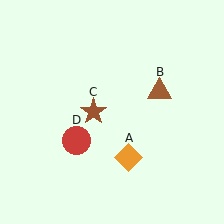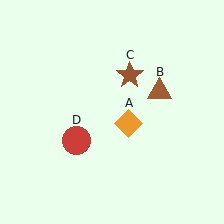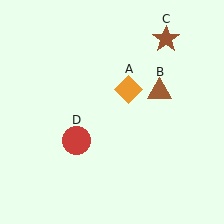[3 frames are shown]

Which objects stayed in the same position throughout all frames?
Brown triangle (object B) and red circle (object D) remained stationary.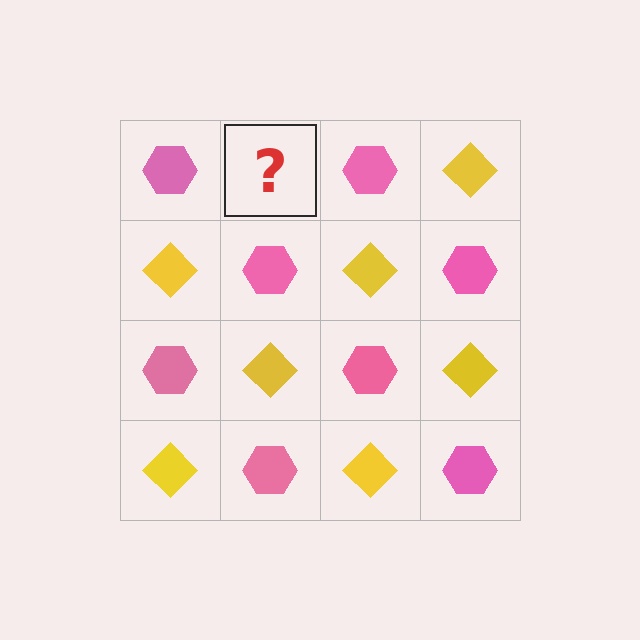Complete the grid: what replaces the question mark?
The question mark should be replaced with a yellow diamond.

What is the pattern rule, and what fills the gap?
The rule is that it alternates pink hexagon and yellow diamond in a checkerboard pattern. The gap should be filled with a yellow diamond.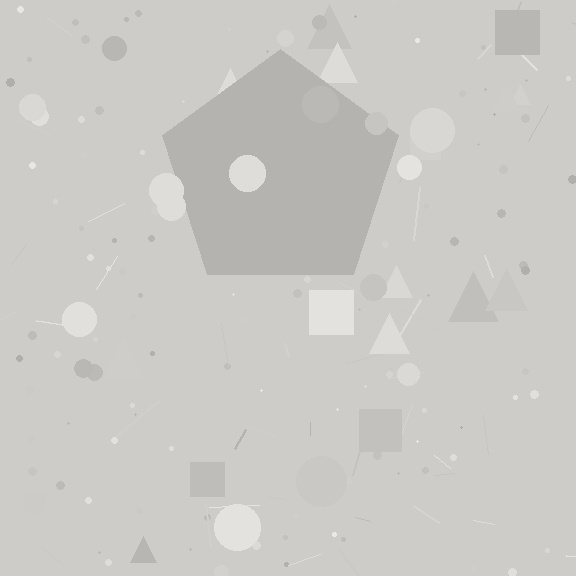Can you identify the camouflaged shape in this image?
The camouflaged shape is a pentagon.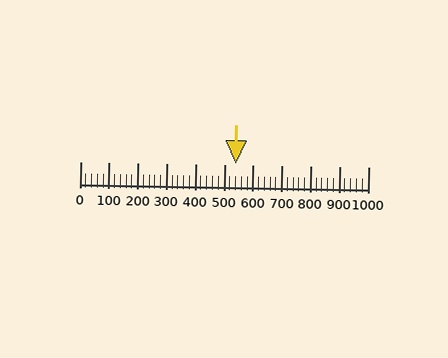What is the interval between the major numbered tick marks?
The major tick marks are spaced 100 units apart.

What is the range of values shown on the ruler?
The ruler shows values from 0 to 1000.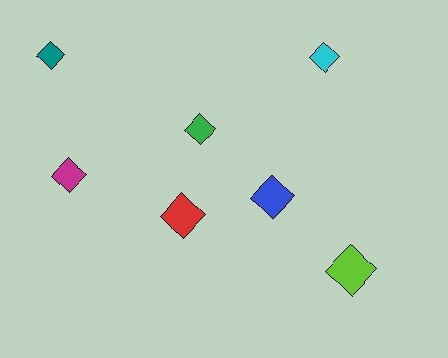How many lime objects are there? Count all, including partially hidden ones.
There is 1 lime object.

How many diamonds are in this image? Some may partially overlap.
There are 7 diamonds.